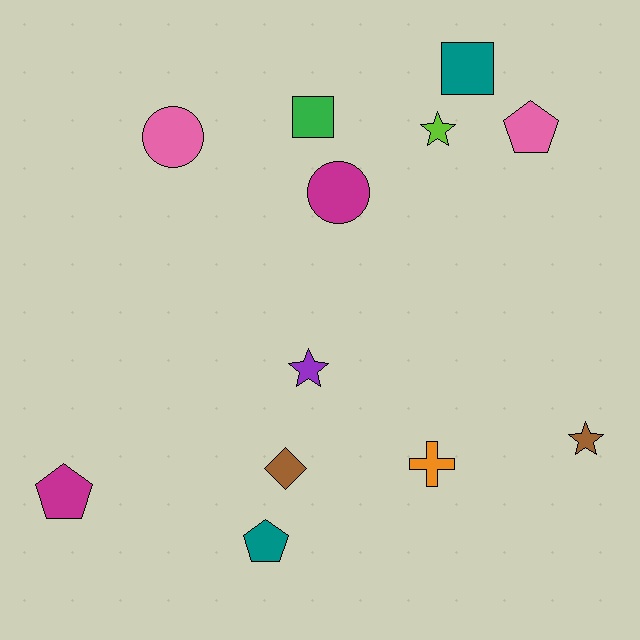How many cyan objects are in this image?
There are no cyan objects.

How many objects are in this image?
There are 12 objects.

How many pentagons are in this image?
There are 3 pentagons.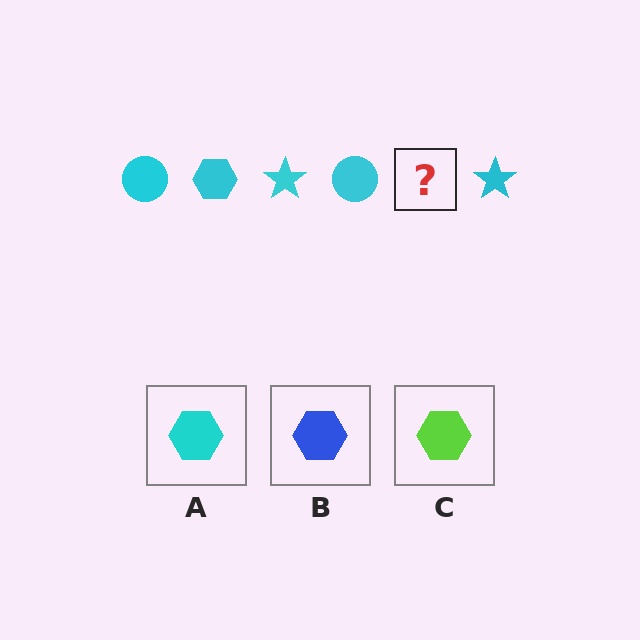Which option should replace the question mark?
Option A.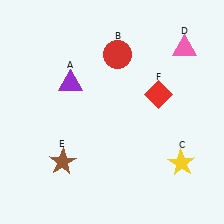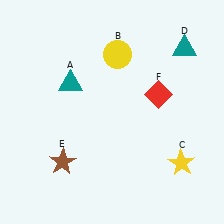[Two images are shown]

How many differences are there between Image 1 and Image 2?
There are 3 differences between the two images.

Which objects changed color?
A changed from purple to teal. B changed from red to yellow. D changed from pink to teal.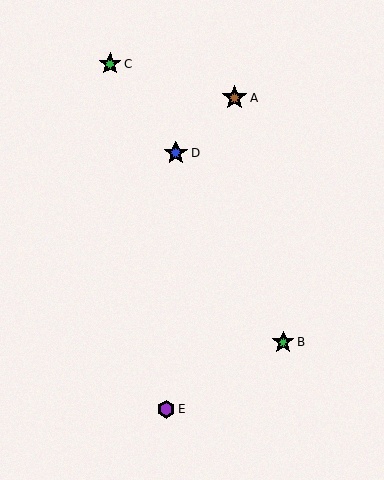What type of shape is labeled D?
Shape D is a blue star.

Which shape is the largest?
The brown star (labeled A) is the largest.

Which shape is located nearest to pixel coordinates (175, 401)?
The purple hexagon (labeled E) at (166, 409) is nearest to that location.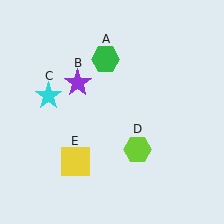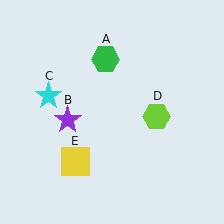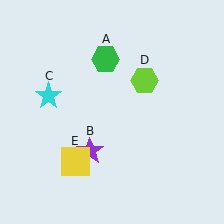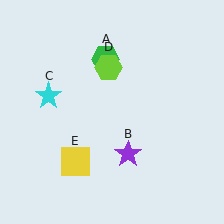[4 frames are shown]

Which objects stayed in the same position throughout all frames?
Green hexagon (object A) and cyan star (object C) and yellow square (object E) remained stationary.